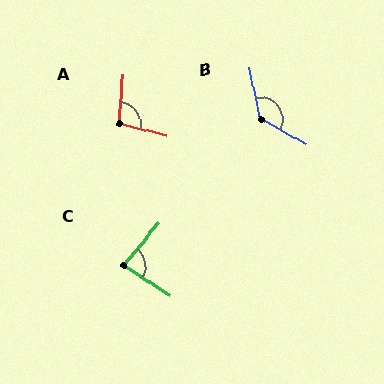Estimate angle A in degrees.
Approximately 99 degrees.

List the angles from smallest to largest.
C (83°), A (99°), B (132°).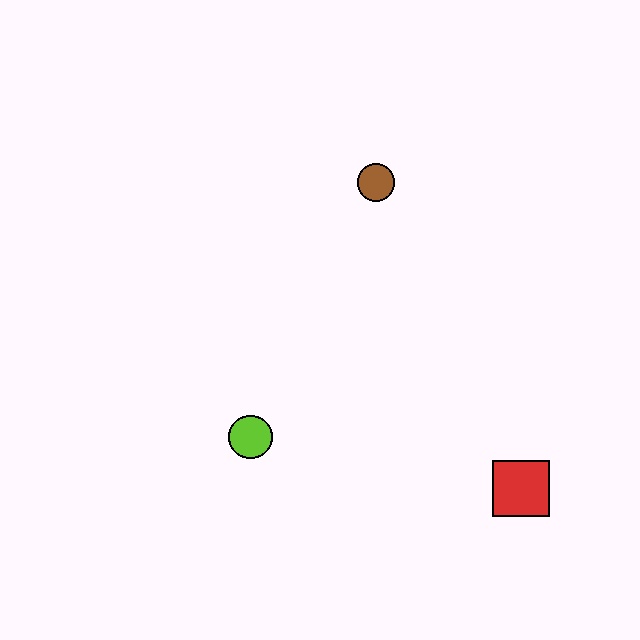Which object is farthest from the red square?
The brown circle is farthest from the red square.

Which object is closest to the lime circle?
The red square is closest to the lime circle.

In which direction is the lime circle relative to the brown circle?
The lime circle is below the brown circle.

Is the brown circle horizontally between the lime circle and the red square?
Yes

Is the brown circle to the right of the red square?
No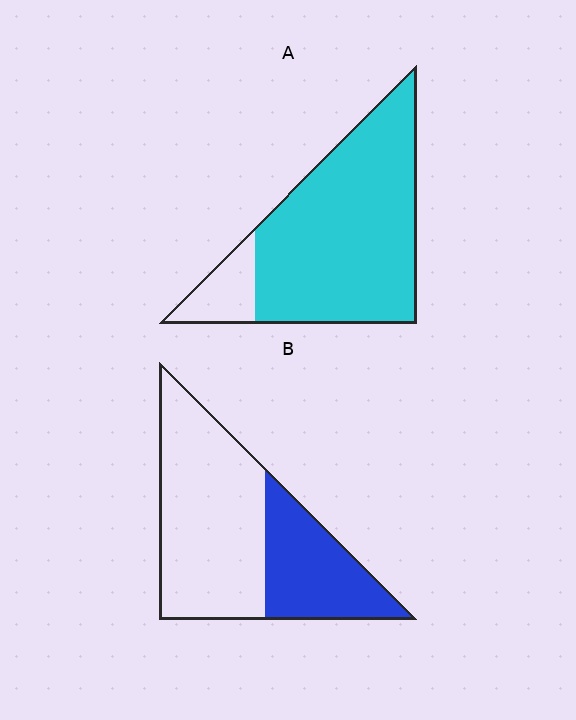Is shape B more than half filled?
No.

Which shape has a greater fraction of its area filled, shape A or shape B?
Shape A.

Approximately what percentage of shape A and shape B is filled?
A is approximately 85% and B is approximately 35%.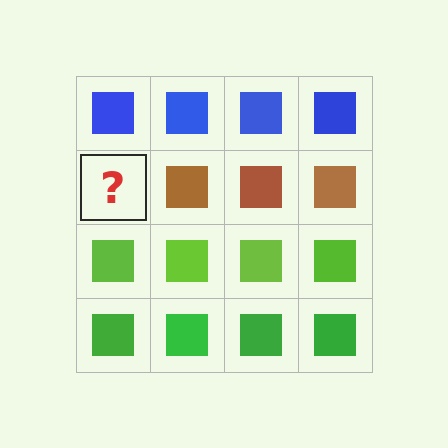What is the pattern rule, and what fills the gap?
The rule is that each row has a consistent color. The gap should be filled with a brown square.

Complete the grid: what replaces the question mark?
The question mark should be replaced with a brown square.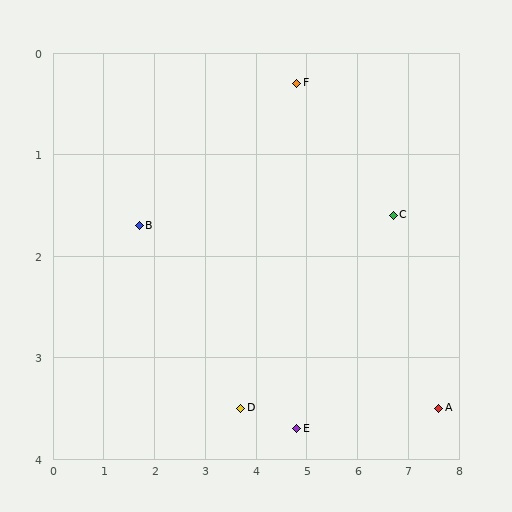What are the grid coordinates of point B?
Point B is at approximately (1.7, 1.7).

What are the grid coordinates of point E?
Point E is at approximately (4.8, 3.7).